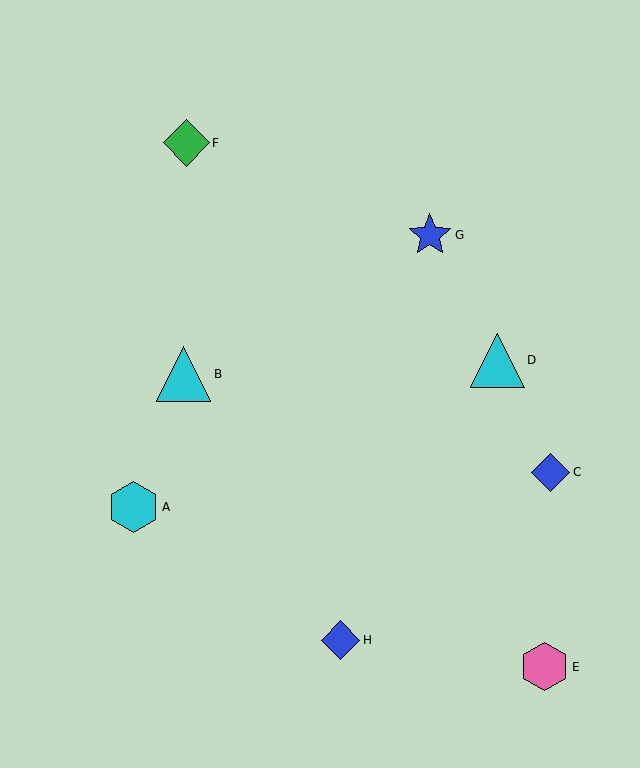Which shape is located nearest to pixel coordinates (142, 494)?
The cyan hexagon (labeled A) at (133, 507) is nearest to that location.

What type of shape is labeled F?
Shape F is a green diamond.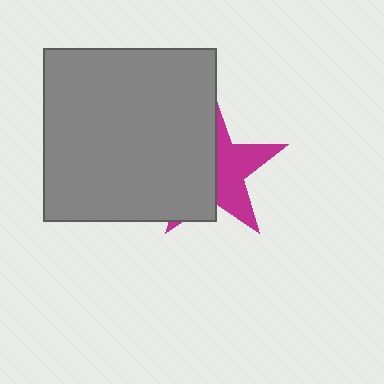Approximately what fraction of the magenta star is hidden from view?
Roughly 55% of the magenta star is hidden behind the gray square.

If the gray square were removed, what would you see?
You would see the complete magenta star.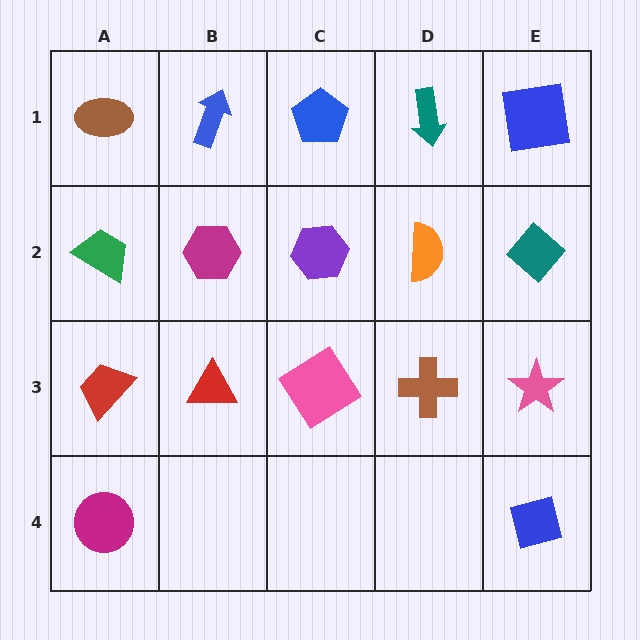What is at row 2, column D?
An orange semicircle.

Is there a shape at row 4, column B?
No, that cell is empty.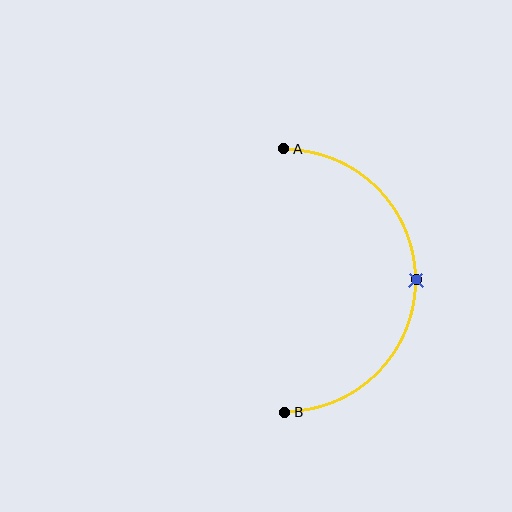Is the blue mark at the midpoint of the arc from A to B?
Yes. The blue mark lies on the arc at equal arc-length from both A and B — it is the arc midpoint.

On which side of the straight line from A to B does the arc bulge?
The arc bulges to the right of the straight line connecting A and B.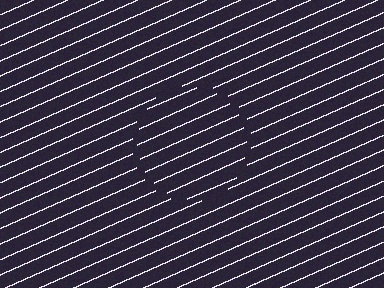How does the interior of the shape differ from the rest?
The interior of the shape contains the same grating, shifted by half a period — the contour is defined by the phase discontinuity where line-ends from the inner and outer gratings abut.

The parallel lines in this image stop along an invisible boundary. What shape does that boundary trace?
An illusory circle. The interior of the shape contains the same grating, shifted by half a period — the contour is defined by the phase discontinuity where line-ends from the inner and outer gratings abut.